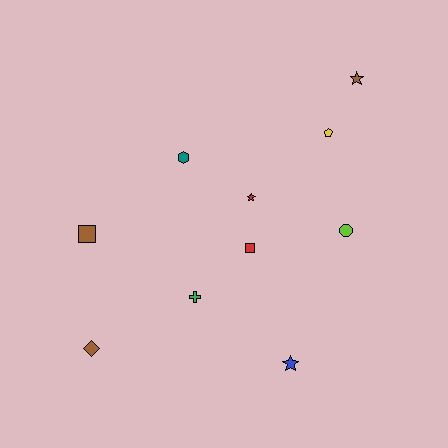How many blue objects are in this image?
There is 1 blue object.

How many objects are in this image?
There are 10 objects.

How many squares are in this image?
There are 2 squares.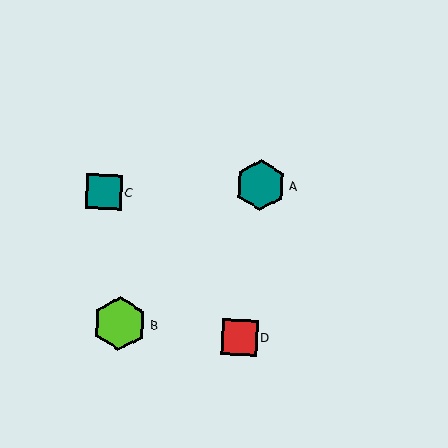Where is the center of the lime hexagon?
The center of the lime hexagon is at (119, 323).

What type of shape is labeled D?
Shape D is a red square.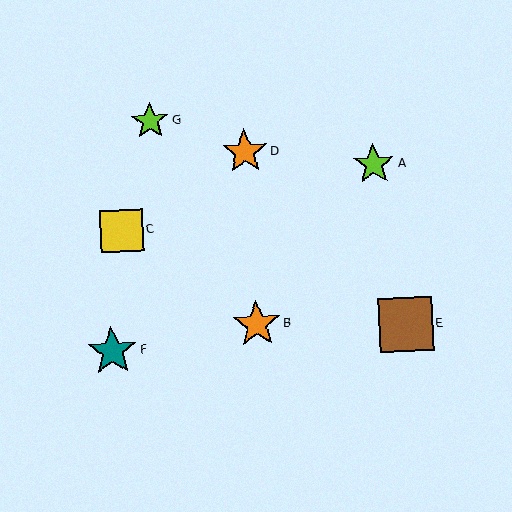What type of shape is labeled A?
Shape A is a lime star.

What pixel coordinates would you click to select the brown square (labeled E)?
Click at (406, 325) to select the brown square E.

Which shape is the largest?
The brown square (labeled E) is the largest.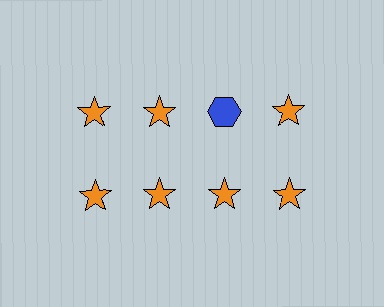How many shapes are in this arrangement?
There are 8 shapes arranged in a grid pattern.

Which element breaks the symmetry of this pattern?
The blue hexagon in the top row, center column breaks the symmetry. All other shapes are orange stars.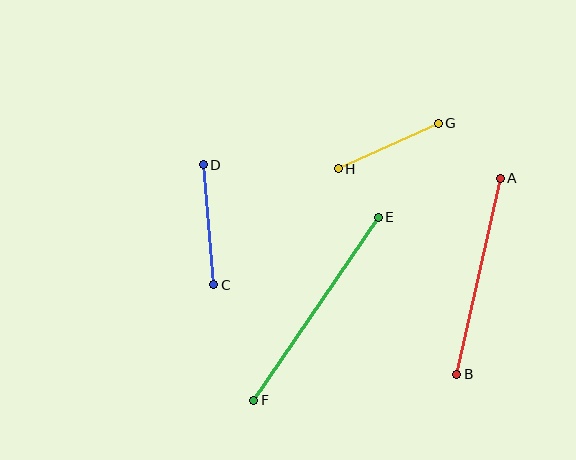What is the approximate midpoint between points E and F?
The midpoint is at approximately (316, 309) pixels.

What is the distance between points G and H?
The distance is approximately 110 pixels.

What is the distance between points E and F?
The distance is approximately 221 pixels.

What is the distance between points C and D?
The distance is approximately 120 pixels.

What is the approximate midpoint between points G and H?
The midpoint is at approximately (388, 146) pixels.